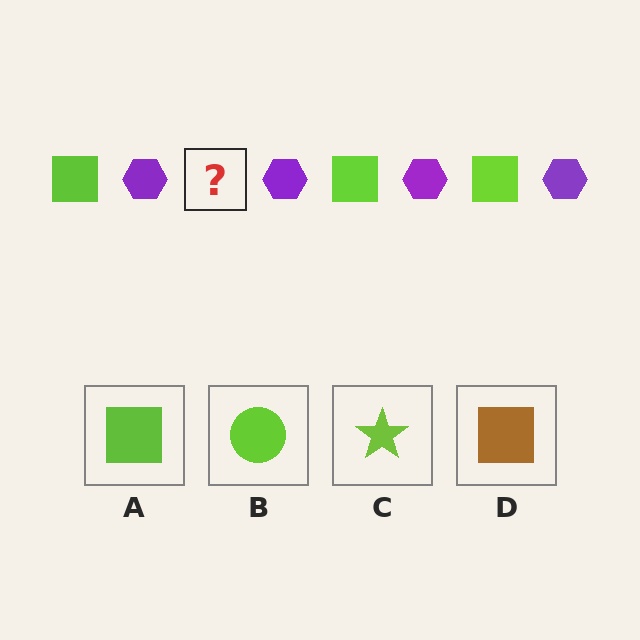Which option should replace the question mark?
Option A.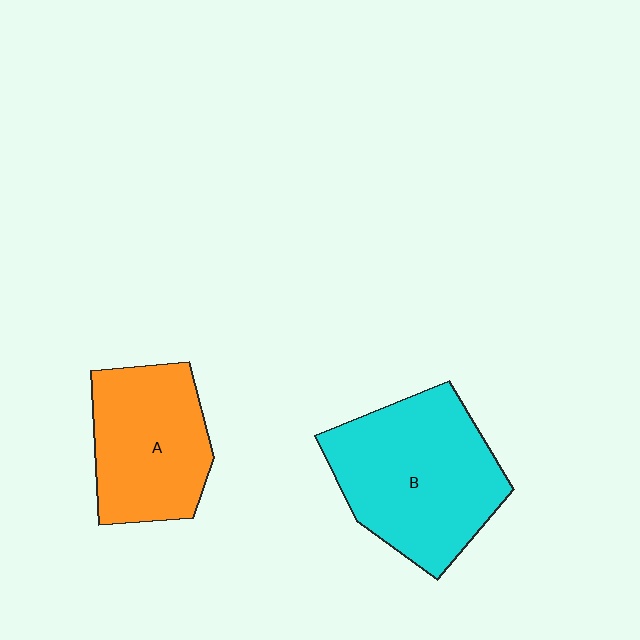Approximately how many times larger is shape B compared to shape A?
Approximately 1.3 times.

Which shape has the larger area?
Shape B (cyan).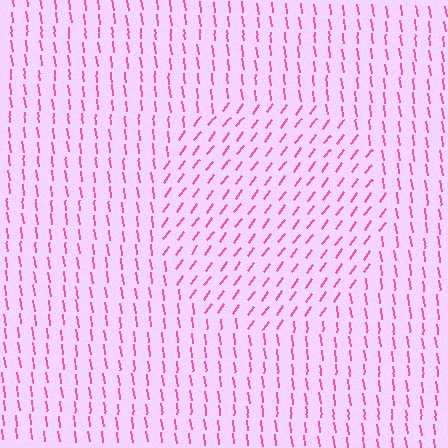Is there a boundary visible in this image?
Yes, there is a texture boundary formed by a change in line orientation.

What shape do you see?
I see a circle.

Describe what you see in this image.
The image is filled with small pink line segments. A circle region in the image has lines oriented differently from the surrounding lines, creating a visible texture boundary.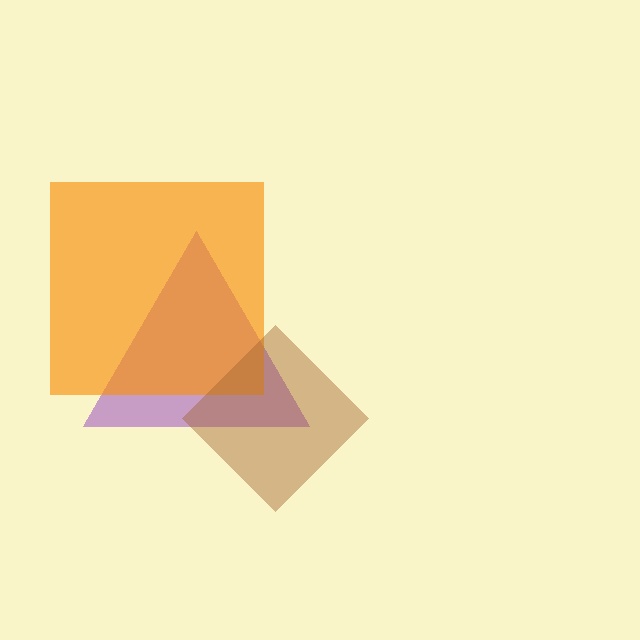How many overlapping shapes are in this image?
There are 3 overlapping shapes in the image.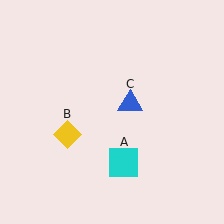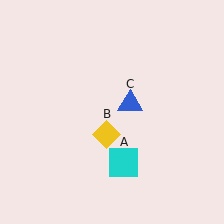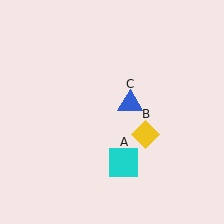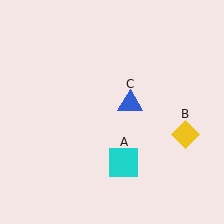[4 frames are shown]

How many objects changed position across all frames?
1 object changed position: yellow diamond (object B).